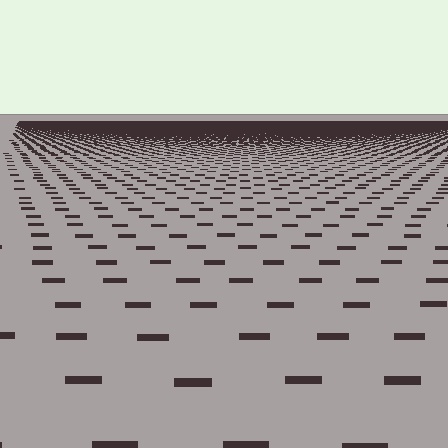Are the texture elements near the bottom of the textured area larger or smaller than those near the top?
Larger. Near the bottom, elements are closer to the viewer and appear at a bigger on-screen size.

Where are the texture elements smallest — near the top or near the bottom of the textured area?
Near the top.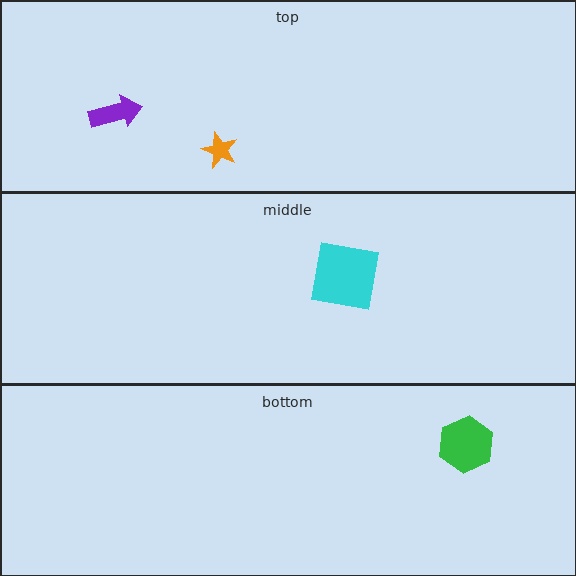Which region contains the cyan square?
The middle region.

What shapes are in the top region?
The purple arrow, the orange star.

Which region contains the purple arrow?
The top region.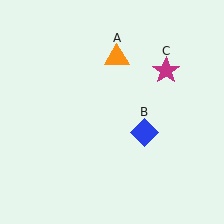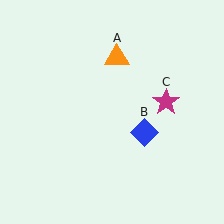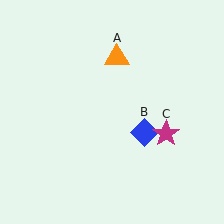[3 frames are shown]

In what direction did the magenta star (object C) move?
The magenta star (object C) moved down.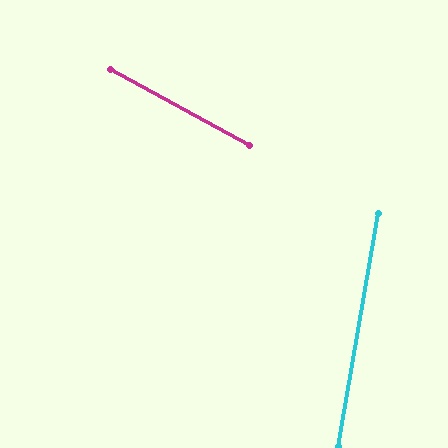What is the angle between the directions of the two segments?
Approximately 71 degrees.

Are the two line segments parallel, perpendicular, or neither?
Neither parallel nor perpendicular — they differ by about 71°.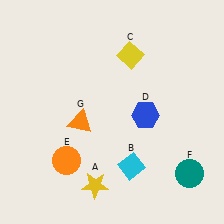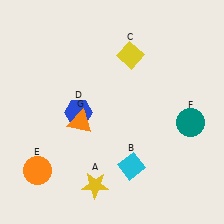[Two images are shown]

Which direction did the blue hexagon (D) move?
The blue hexagon (D) moved left.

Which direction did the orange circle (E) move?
The orange circle (E) moved left.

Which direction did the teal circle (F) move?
The teal circle (F) moved up.